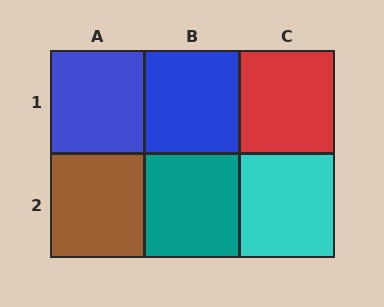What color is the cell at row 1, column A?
Blue.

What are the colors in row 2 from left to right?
Brown, teal, cyan.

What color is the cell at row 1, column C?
Red.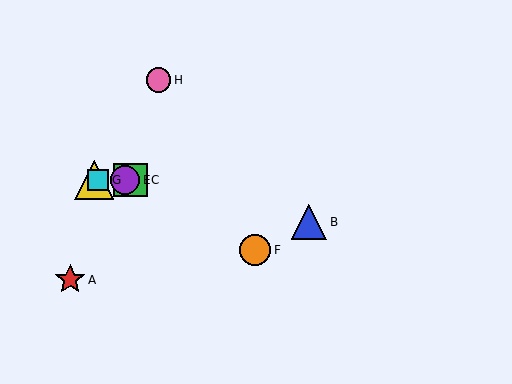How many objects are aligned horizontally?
4 objects (C, D, E, G) are aligned horizontally.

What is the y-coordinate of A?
Object A is at y≈280.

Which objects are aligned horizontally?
Objects C, D, E, G are aligned horizontally.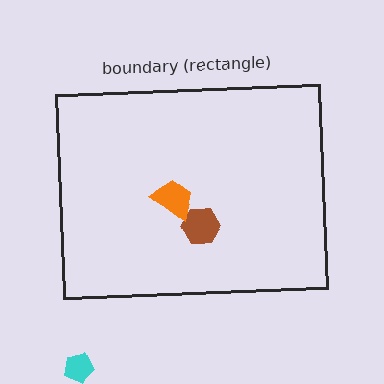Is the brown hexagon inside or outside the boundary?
Inside.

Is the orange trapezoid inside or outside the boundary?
Inside.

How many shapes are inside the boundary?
2 inside, 1 outside.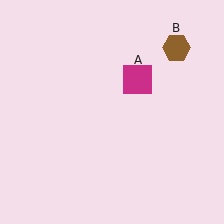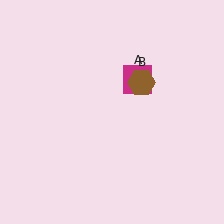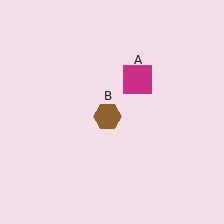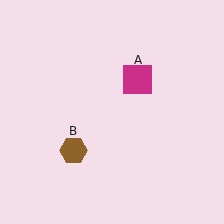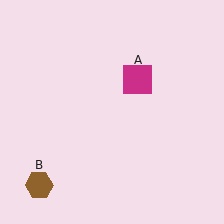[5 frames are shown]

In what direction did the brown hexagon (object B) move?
The brown hexagon (object B) moved down and to the left.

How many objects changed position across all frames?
1 object changed position: brown hexagon (object B).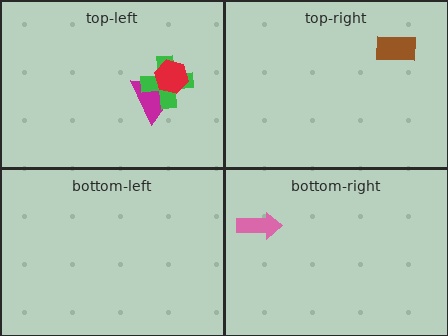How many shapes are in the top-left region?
3.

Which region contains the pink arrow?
The bottom-right region.